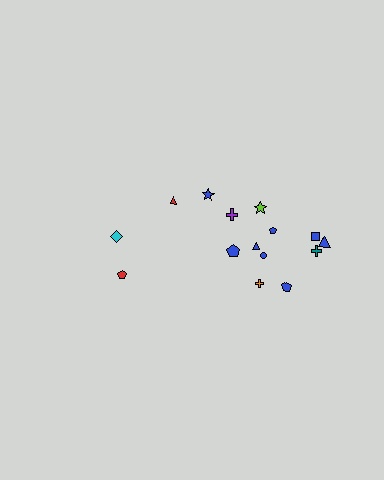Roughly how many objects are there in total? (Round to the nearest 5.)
Roughly 15 objects in total.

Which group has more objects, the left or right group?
The right group.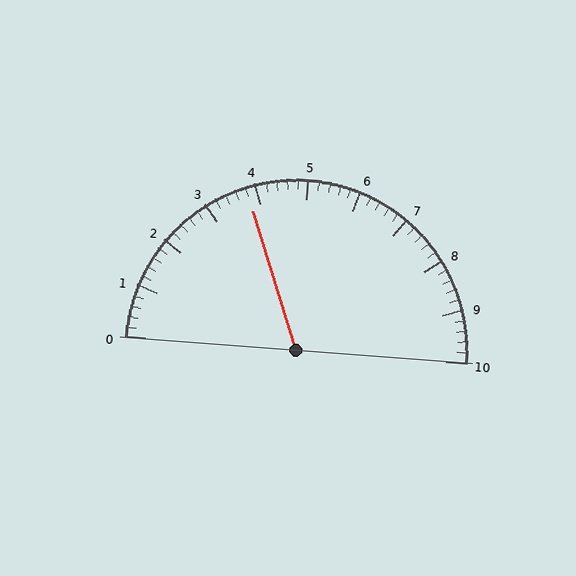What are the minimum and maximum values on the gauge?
The gauge ranges from 0 to 10.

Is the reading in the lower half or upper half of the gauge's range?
The reading is in the lower half of the range (0 to 10).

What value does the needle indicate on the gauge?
The needle indicates approximately 3.8.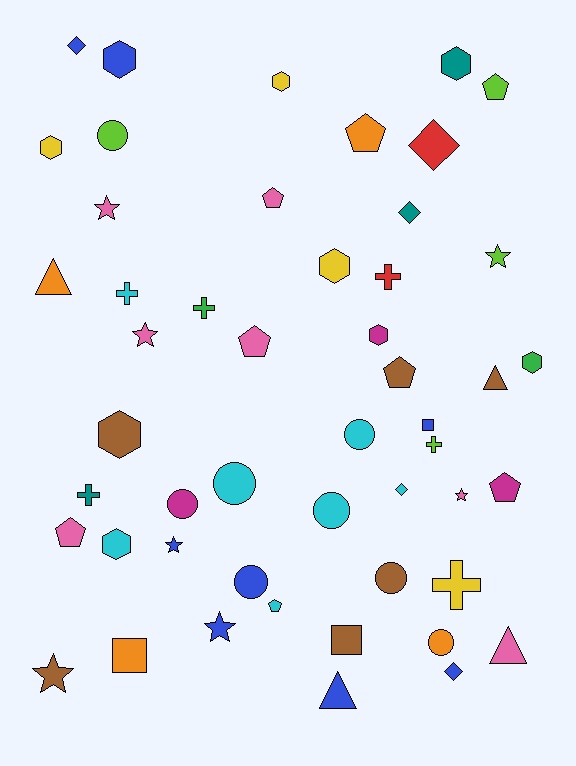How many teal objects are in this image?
There are 3 teal objects.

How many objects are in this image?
There are 50 objects.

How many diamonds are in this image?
There are 5 diamonds.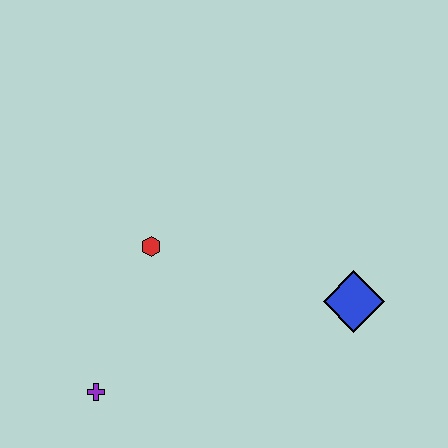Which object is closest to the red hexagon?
The purple cross is closest to the red hexagon.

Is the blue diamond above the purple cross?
Yes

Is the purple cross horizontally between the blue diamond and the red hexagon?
No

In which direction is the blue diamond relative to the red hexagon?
The blue diamond is to the right of the red hexagon.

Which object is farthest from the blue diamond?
The purple cross is farthest from the blue diamond.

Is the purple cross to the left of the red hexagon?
Yes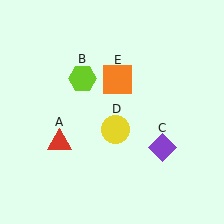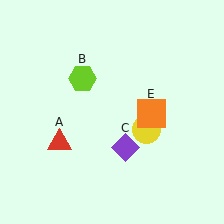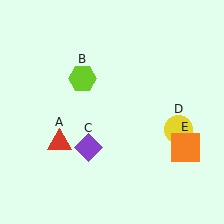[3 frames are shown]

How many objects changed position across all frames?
3 objects changed position: purple diamond (object C), yellow circle (object D), orange square (object E).